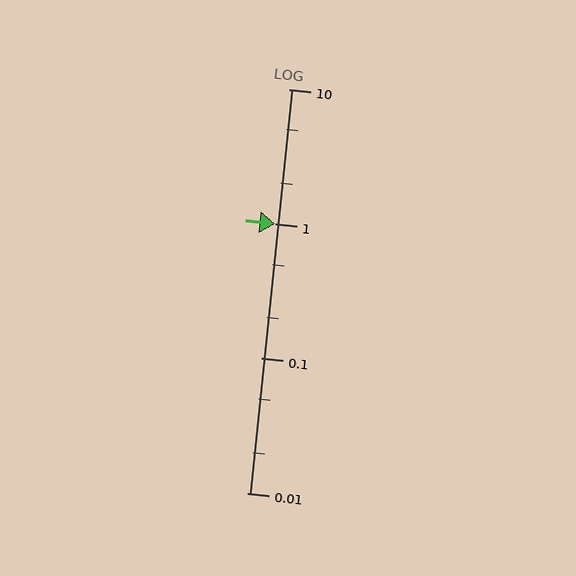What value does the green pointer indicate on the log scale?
The pointer indicates approximately 1.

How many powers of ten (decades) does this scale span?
The scale spans 3 decades, from 0.01 to 10.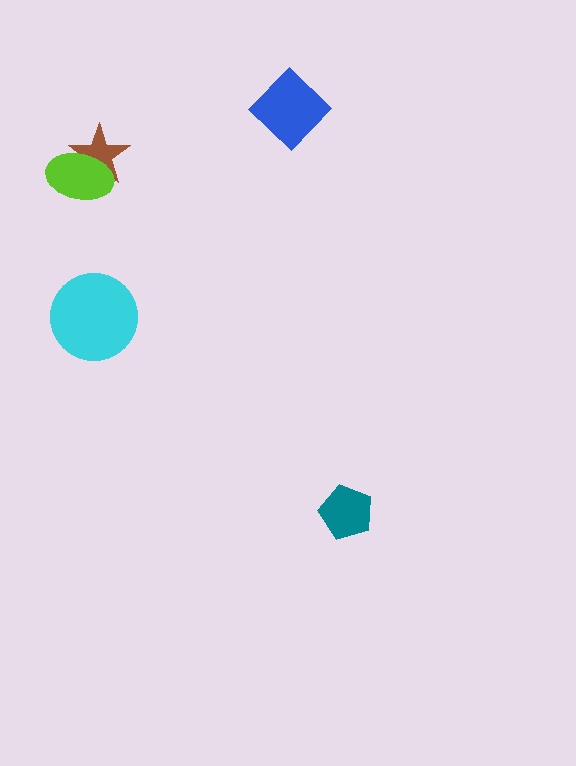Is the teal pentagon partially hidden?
No, no other shape covers it.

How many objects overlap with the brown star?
1 object overlaps with the brown star.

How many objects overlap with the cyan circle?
0 objects overlap with the cyan circle.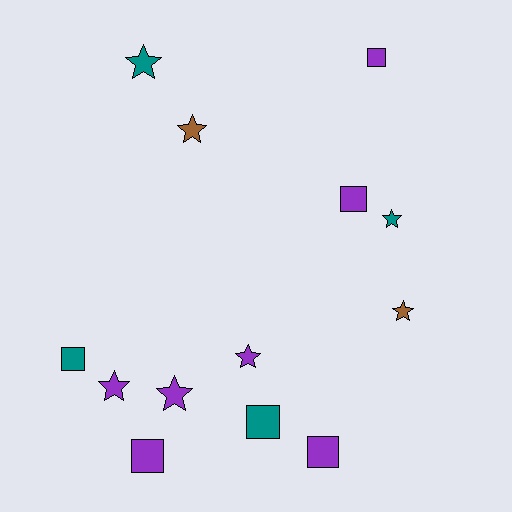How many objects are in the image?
There are 13 objects.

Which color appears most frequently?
Purple, with 7 objects.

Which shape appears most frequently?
Star, with 7 objects.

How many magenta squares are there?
There are no magenta squares.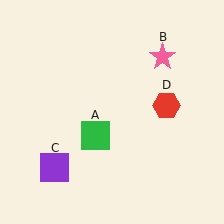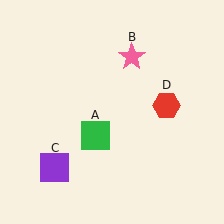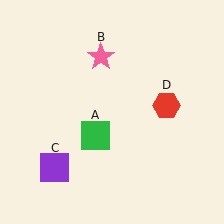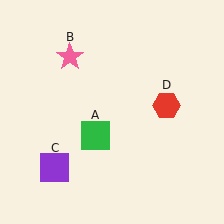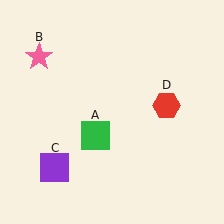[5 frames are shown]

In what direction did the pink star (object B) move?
The pink star (object B) moved left.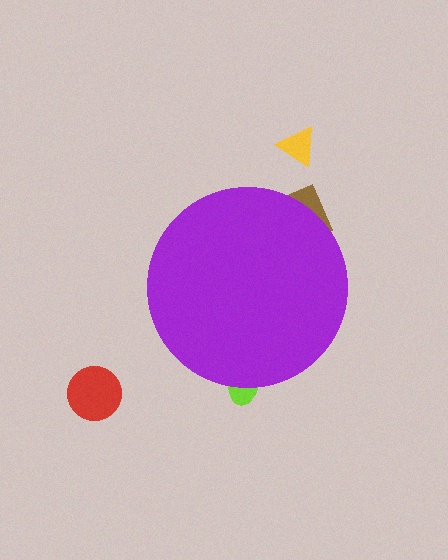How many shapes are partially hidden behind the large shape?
2 shapes are partially hidden.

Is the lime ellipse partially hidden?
Yes, the lime ellipse is partially hidden behind the purple circle.